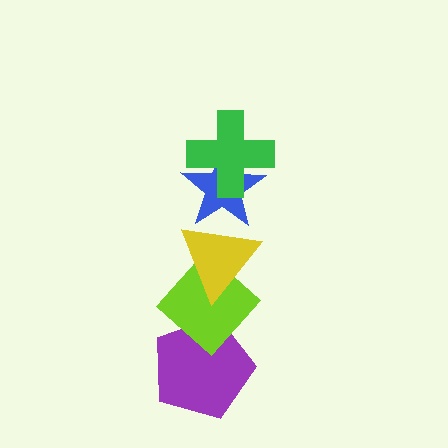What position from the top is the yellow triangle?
The yellow triangle is 3rd from the top.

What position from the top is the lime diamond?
The lime diamond is 4th from the top.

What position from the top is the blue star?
The blue star is 2nd from the top.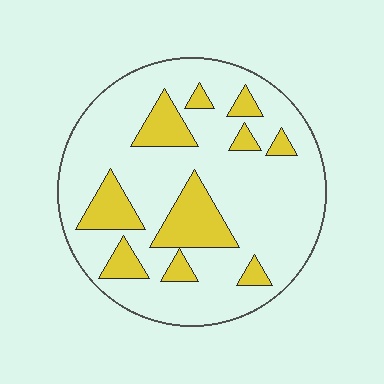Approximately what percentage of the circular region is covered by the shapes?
Approximately 20%.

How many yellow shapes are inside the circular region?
10.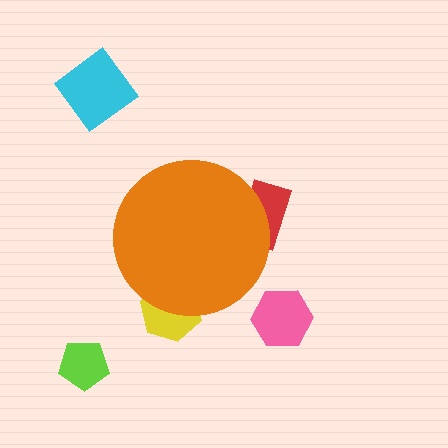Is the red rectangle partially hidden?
Yes, the red rectangle is partially hidden behind the orange circle.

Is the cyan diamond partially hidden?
No, the cyan diamond is fully visible.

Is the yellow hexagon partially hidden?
Yes, the yellow hexagon is partially hidden behind the orange circle.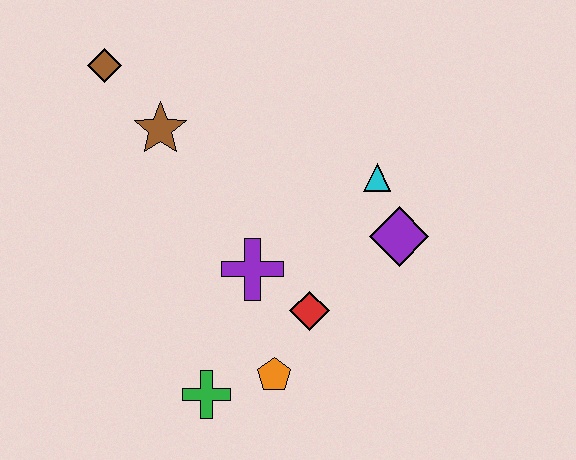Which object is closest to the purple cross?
The red diamond is closest to the purple cross.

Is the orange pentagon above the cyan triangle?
No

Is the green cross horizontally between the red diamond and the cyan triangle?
No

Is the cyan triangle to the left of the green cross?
No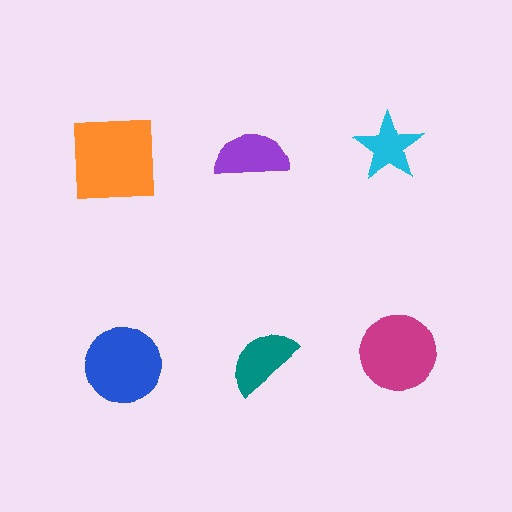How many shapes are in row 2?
3 shapes.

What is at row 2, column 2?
A teal semicircle.